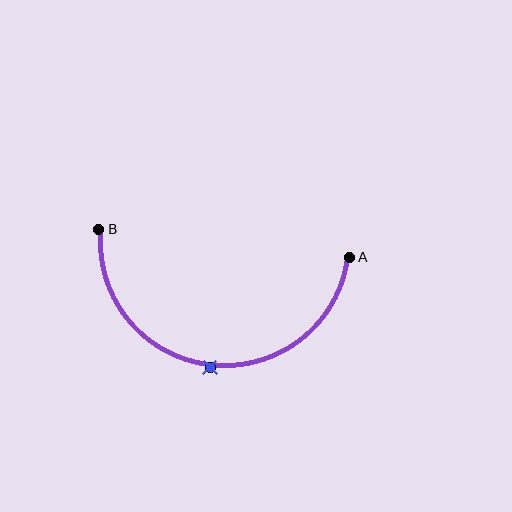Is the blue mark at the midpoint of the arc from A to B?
Yes. The blue mark lies on the arc at equal arc-length from both A and B — it is the arc midpoint.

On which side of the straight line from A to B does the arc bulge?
The arc bulges below the straight line connecting A and B.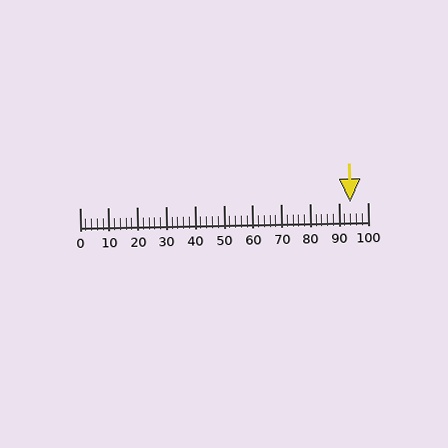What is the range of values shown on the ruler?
The ruler shows values from 0 to 100.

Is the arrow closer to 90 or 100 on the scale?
The arrow is closer to 90.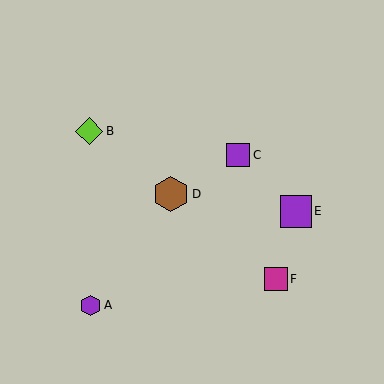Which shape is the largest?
The brown hexagon (labeled D) is the largest.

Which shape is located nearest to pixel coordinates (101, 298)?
The purple hexagon (labeled A) at (91, 305) is nearest to that location.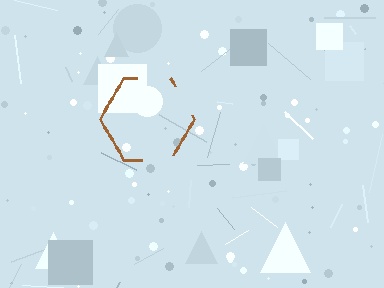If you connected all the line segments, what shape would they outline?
They would outline a hexagon.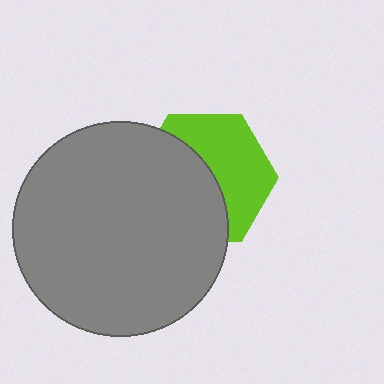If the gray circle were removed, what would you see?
You would see the complete lime hexagon.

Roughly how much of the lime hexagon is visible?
About half of it is visible (roughly 49%).